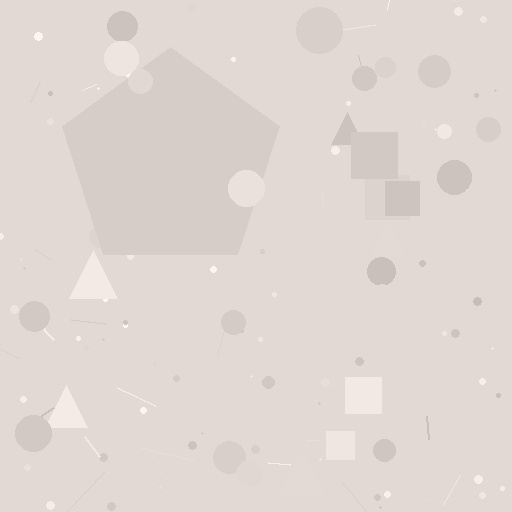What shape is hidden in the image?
A pentagon is hidden in the image.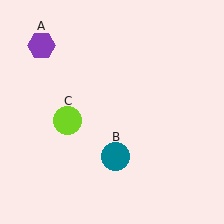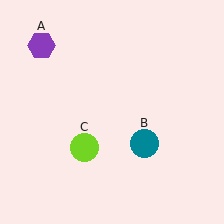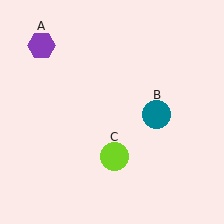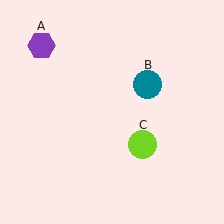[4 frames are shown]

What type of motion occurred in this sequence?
The teal circle (object B), lime circle (object C) rotated counterclockwise around the center of the scene.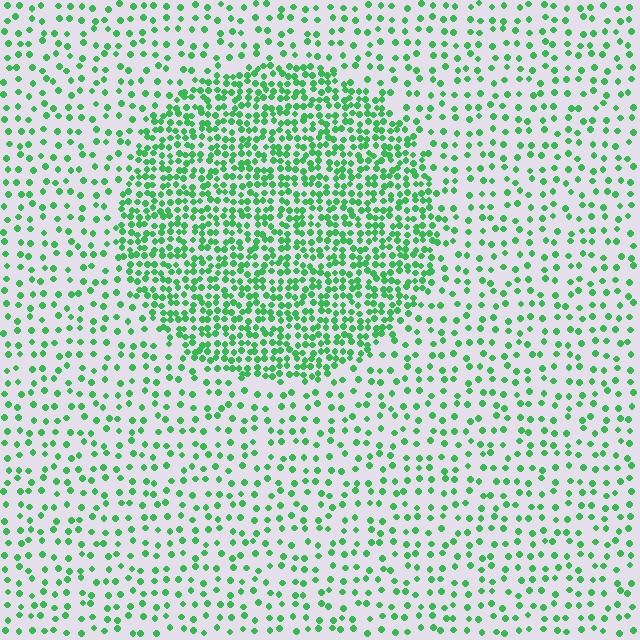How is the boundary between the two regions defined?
The boundary is defined by a change in element density (approximately 2.5x ratio). All elements are the same color, size, and shape.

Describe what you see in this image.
The image contains small green elements arranged at two different densities. A circle-shaped region is visible where the elements are more densely packed than the surrounding area.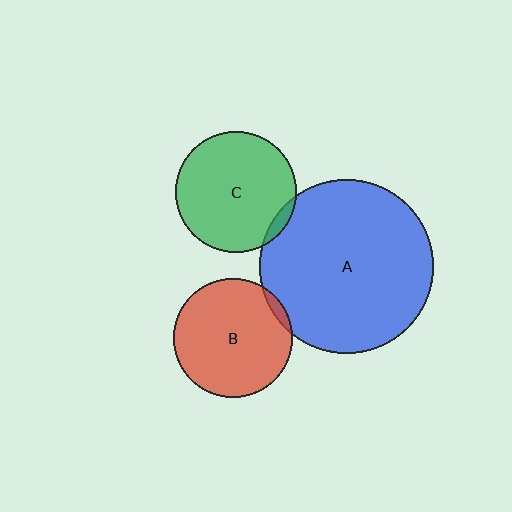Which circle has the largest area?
Circle A (blue).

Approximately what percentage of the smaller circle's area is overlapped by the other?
Approximately 5%.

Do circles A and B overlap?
Yes.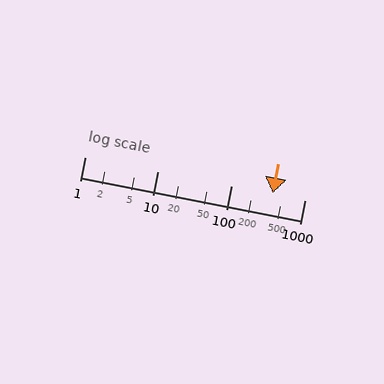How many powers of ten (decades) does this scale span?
The scale spans 3 decades, from 1 to 1000.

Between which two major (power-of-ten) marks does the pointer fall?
The pointer is between 100 and 1000.